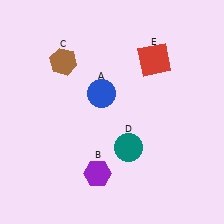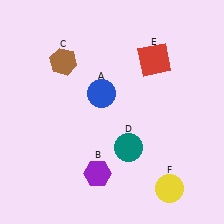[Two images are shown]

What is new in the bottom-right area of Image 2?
A yellow circle (F) was added in the bottom-right area of Image 2.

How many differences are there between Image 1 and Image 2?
There is 1 difference between the two images.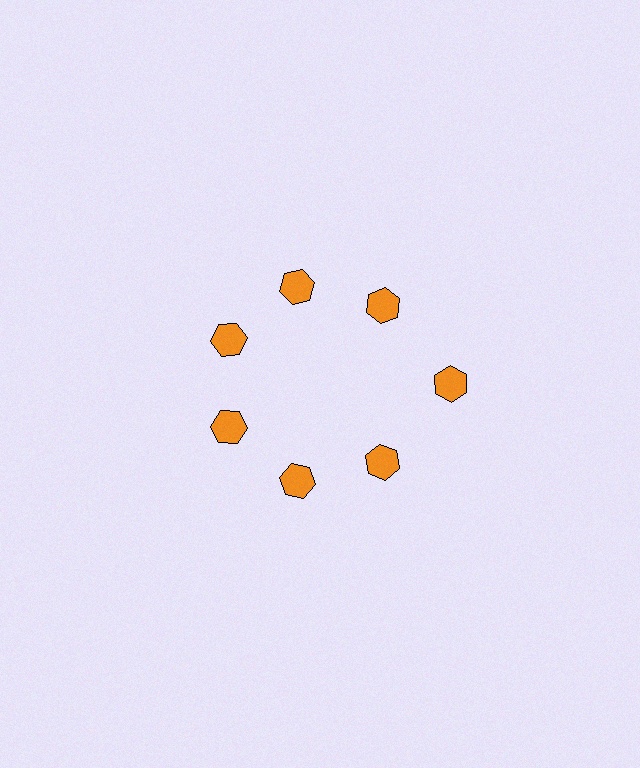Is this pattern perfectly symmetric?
No. The 7 orange hexagons are arranged in a ring, but one element near the 3 o'clock position is pushed outward from the center, breaking the 7-fold rotational symmetry.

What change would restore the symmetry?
The symmetry would be restored by moving it inward, back onto the ring so that all 7 hexagons sit at equal angles and equal distance from the center.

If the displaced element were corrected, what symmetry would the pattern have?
It would have 7-fold rotational symmetry — the pattern would map onto itself every 51 degrees.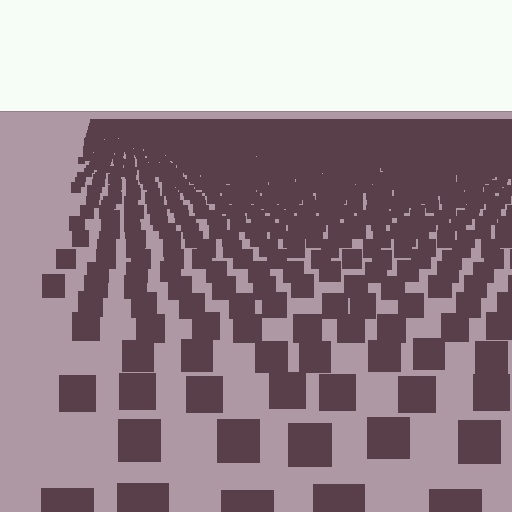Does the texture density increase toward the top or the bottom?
Density increases toward the top.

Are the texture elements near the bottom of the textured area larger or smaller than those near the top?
Larger. Near the bottom, elements are closer to the viewer and appear at a bigger on-screen size.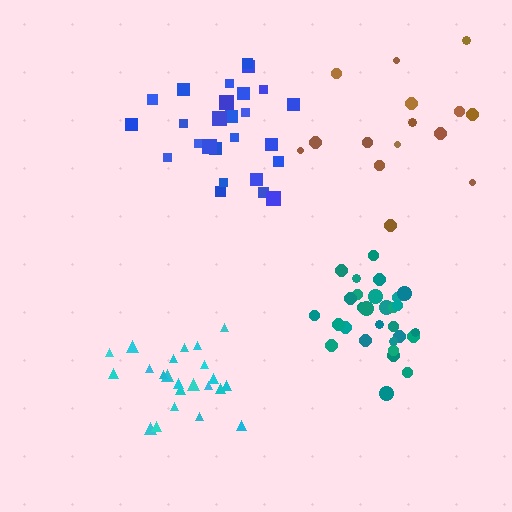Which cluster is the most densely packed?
Teal.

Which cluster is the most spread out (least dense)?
Brown.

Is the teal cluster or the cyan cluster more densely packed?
Teal.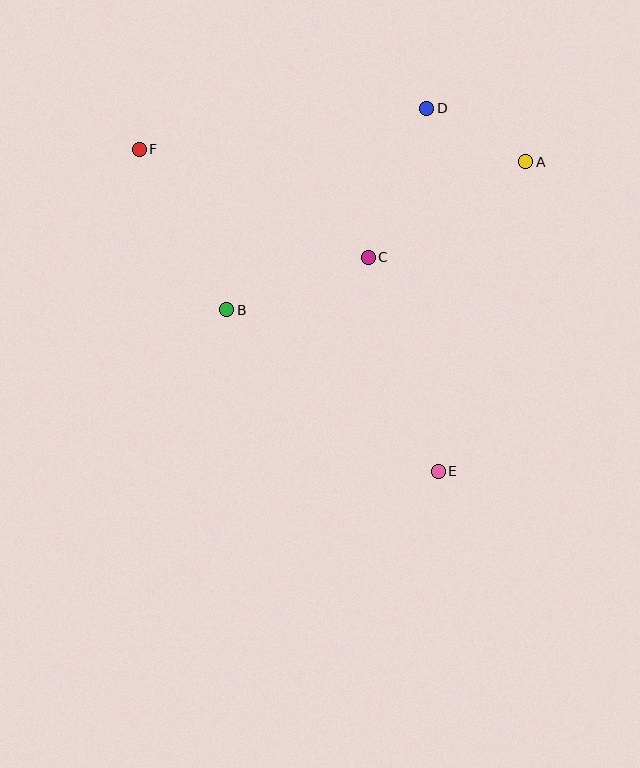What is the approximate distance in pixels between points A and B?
The distance between A and B is approximately 334 pixels.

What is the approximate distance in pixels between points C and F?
The distance between C and F is approximately 253 pixels.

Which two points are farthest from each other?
Points E and F are farthest from each other.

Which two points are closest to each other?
Points A and D are closest to each other.